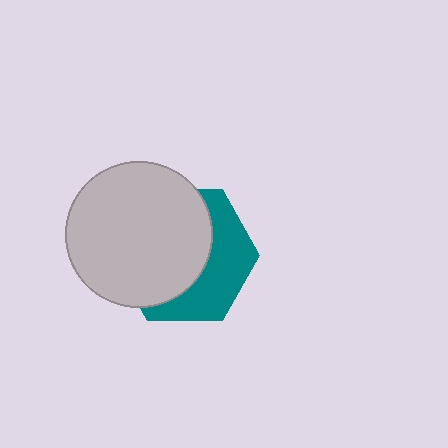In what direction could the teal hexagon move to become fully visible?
The teal hexagon could move toward the lower-right. That would shift it out from behind the light gray circle entirely.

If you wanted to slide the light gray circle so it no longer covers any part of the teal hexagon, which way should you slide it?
Slide it toward the upper-left — that is the most direct way to separate the two shapes.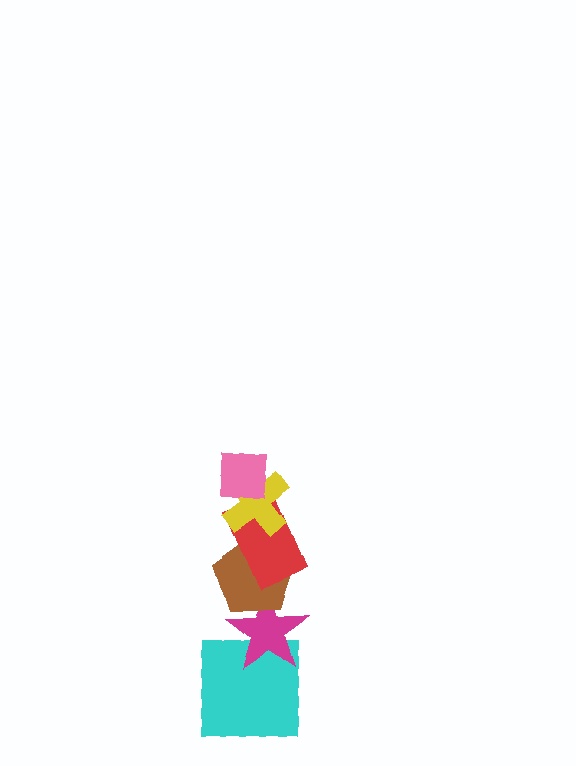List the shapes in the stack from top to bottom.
From top to bottom: the pink square, the yellow cross, the red rectangle, the brown pentagon, the magenta star, the cyan square.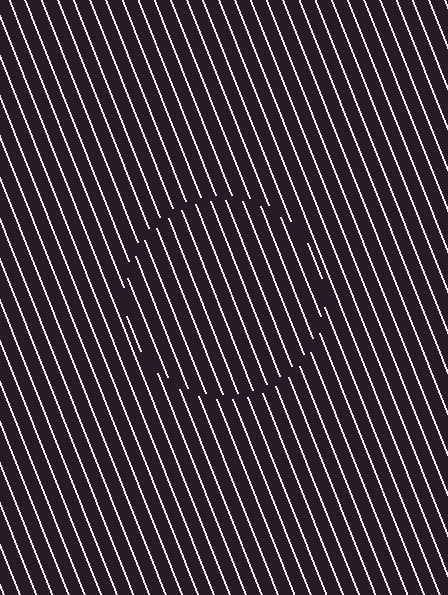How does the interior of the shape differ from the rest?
The interior of the shape contains the same grating, shifted by half a period — the contour is defined by the phase discontinuity where line-ends from the inner and outer gratings abut.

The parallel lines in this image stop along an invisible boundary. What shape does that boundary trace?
An illusory circle. The interior of the shape contains the same grating, shifted by half a period — the contour is defined by the phase discontinuity where line-ends from the inner and outer gratings abut.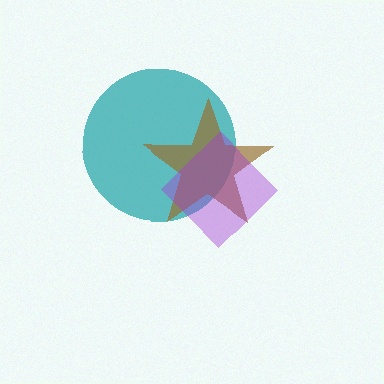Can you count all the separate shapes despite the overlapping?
Yes, there are 3 separate shapes.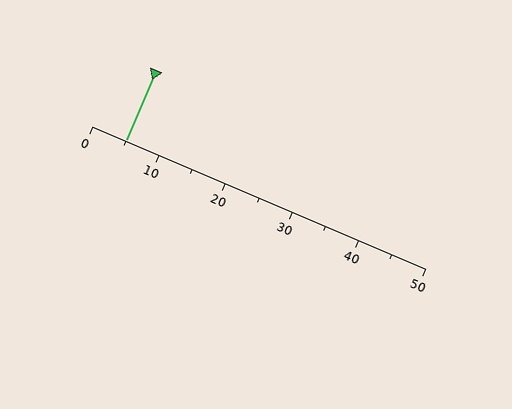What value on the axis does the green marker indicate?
The marker indicates approximately 5.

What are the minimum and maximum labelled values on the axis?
The axis runs from 0 to 50.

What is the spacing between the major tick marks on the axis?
The major ticks are spaced 10 apart.